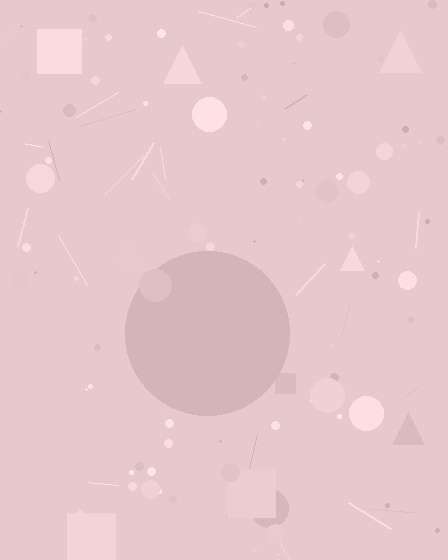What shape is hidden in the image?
A circle is hidden in the image.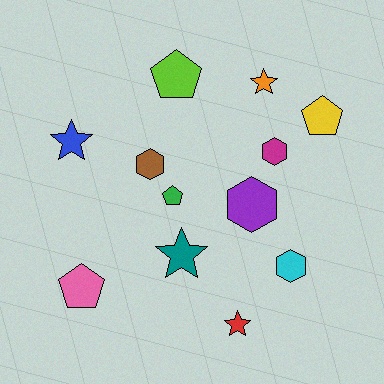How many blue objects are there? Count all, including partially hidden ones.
There is 1 blue object.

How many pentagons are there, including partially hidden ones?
There are 4 pentagons.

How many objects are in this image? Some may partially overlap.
There are 12 objects.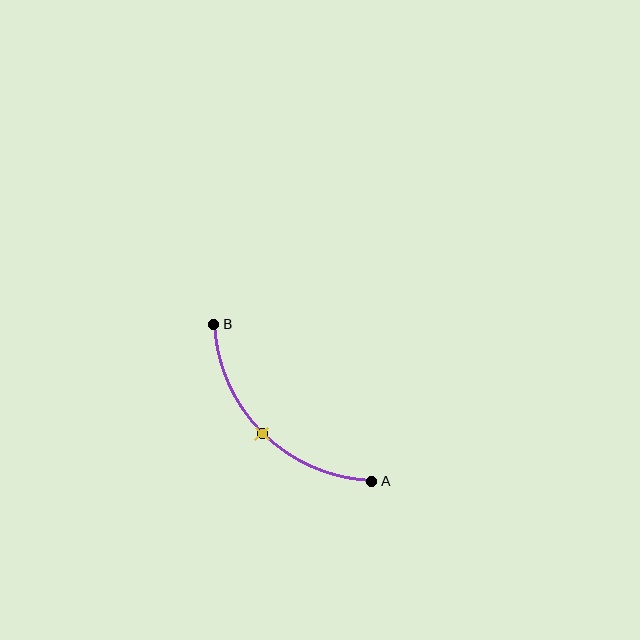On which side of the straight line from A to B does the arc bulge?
The arc bulges below and to the left of the straight line connecting A and B.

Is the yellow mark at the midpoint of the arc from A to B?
Yes. The yellow mark lies on the arc at equal arc-length from both A and B — it is the arc midpoint.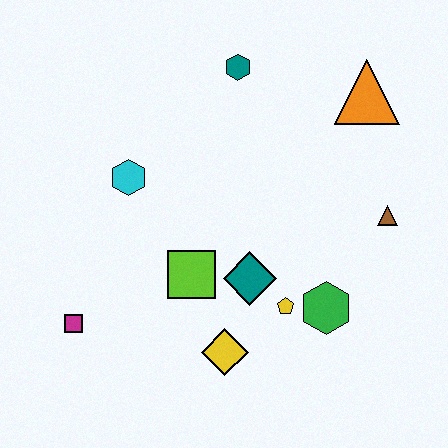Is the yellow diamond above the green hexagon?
No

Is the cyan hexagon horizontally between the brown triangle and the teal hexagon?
No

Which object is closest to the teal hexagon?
The orange triangle is closest to the teal hexagon.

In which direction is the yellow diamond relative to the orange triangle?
The yellow diamond is below the orange triangle.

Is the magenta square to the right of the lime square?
No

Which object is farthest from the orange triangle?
The magenta square is farthest from the orange triangle.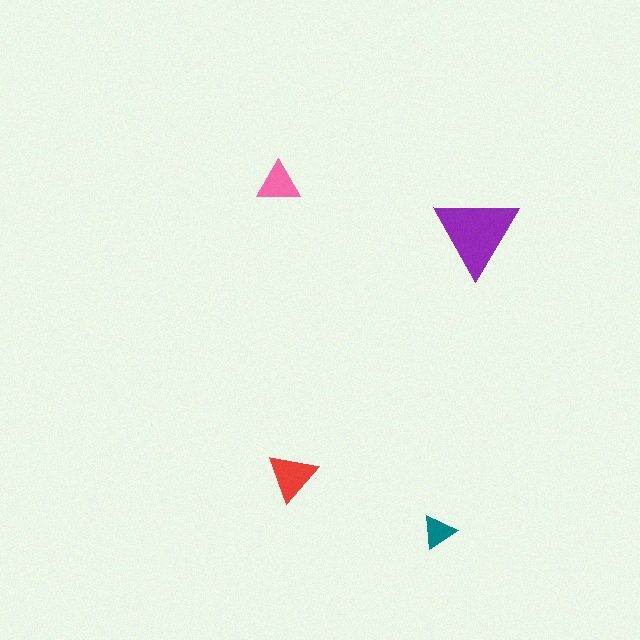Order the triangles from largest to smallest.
the purple one, the red one, the pink one, the teal one.